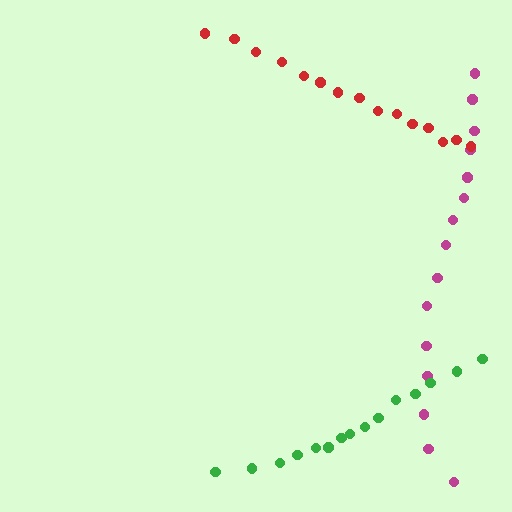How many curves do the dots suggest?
There are 3 distinct paths.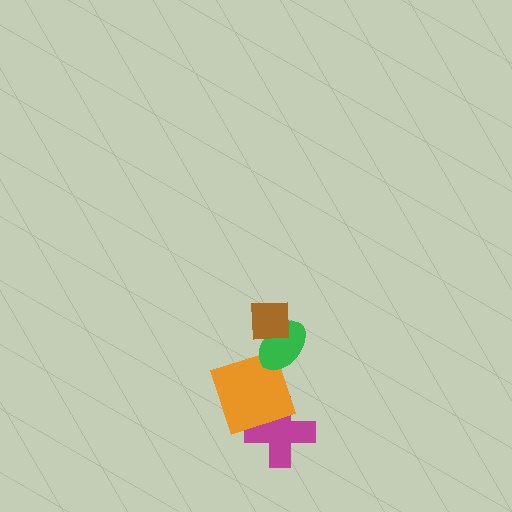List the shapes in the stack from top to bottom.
From top to bottom: the brown square, the green ellipse, the orange square, the magenta cross.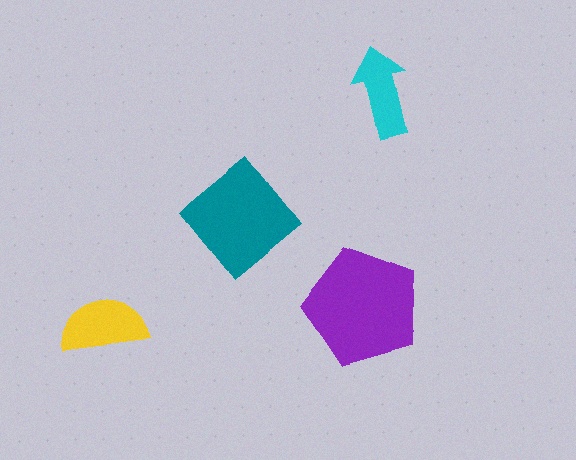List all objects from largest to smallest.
The purple pentagon, the teal diamond, the yellow semicircle, the cyan arrow.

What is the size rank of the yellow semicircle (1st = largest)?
3rd.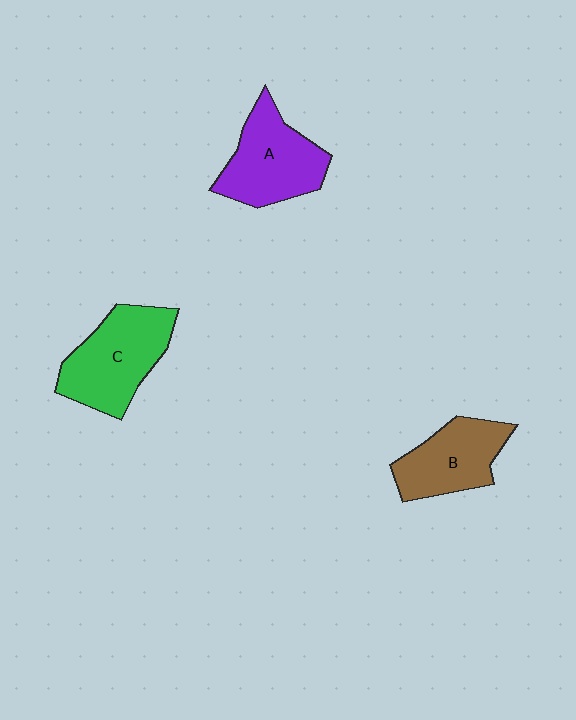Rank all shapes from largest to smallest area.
From largest to smallest: C (green), A (purple), B (brown).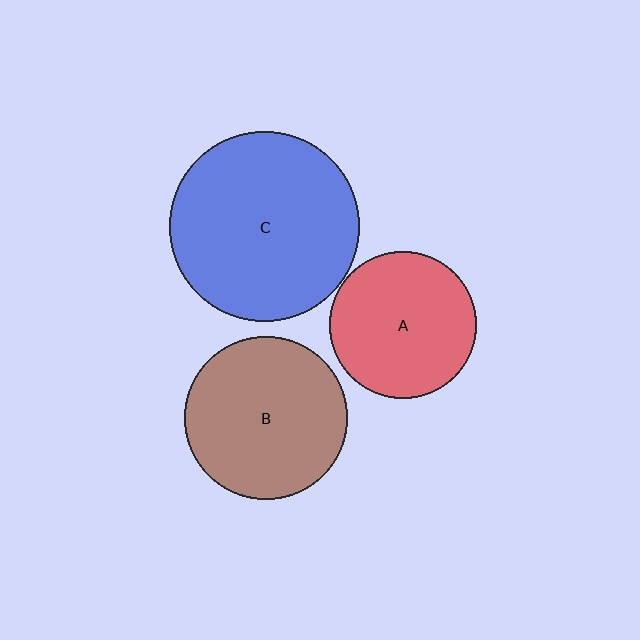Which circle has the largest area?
Circle C (blue).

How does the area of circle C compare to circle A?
Approximately 1.7 times.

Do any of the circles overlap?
No, none of the circles overlap.